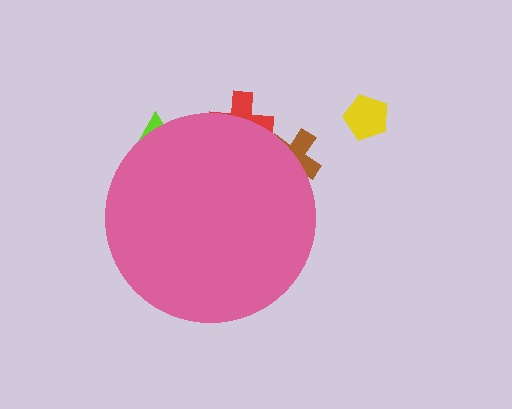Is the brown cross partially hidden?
Yes, the brown cross is partially hidden behind the pink circle.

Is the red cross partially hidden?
Yes, the red cross is partially hidden behind the pink circle.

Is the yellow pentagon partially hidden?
No, the yellow pentagon is fully visible.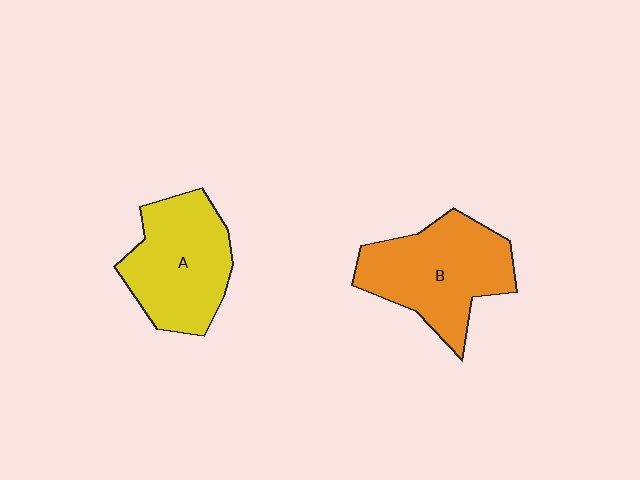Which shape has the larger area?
Shape B (orange).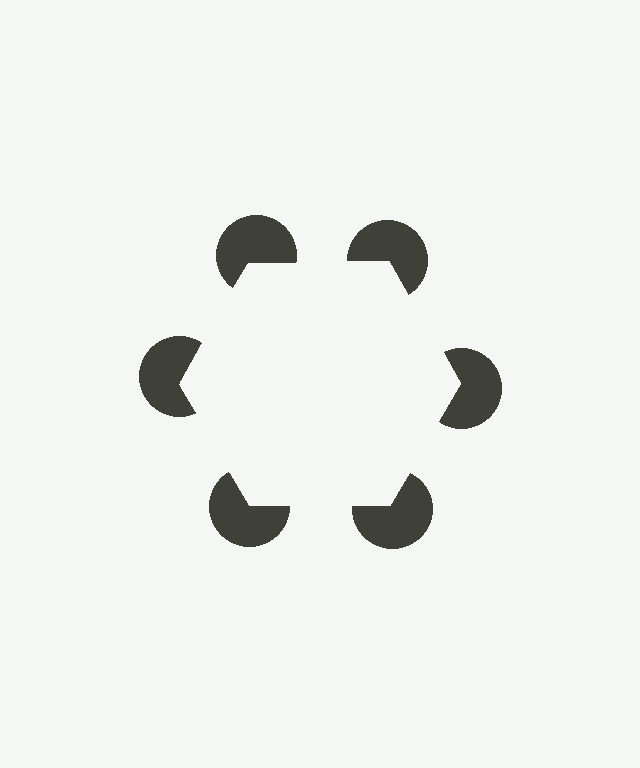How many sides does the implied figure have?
6 sides.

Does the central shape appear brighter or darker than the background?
It typically appears slightly brighter than the background, even though no actual brightness change is drawn.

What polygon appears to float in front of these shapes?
An illusory hexagon — its edges are inferred from the aligned wedge cuts in the pac-man discs, not physically drawn.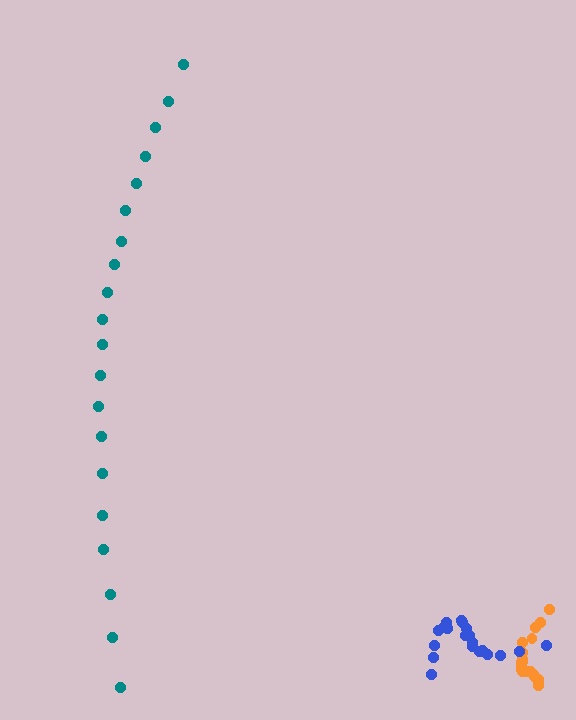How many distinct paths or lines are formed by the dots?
There are 3 distinct paths.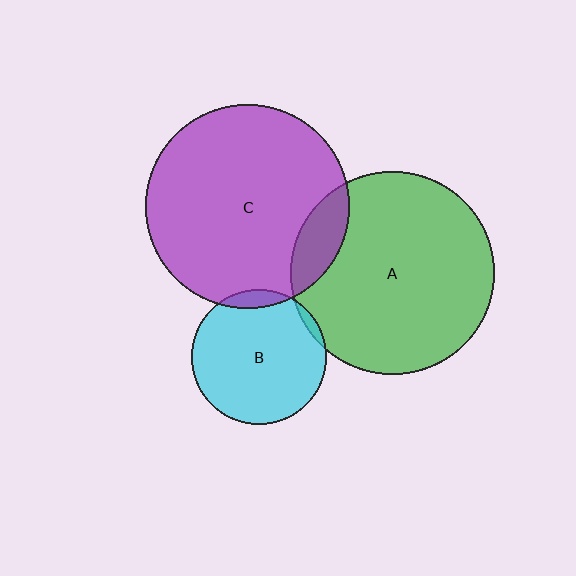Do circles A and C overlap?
Yes.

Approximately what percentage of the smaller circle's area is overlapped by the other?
Approximately 10%.